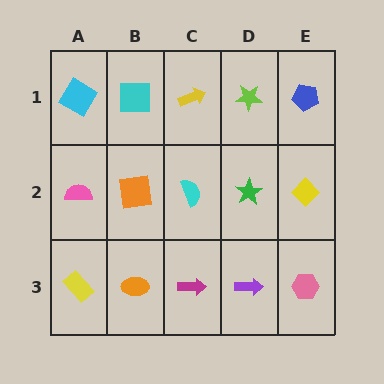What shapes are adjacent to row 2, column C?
A yellow arrow (row 1, column C), a magenta arrow (row 3, column C), an orange square (row 2, column B), a green star (row 2, column D).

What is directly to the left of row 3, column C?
An orange ellipse.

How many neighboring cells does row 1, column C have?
3.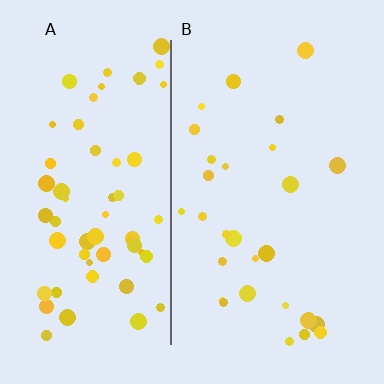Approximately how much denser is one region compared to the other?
Approximately 2.1× — region A over region B.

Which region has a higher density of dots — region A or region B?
A (the left).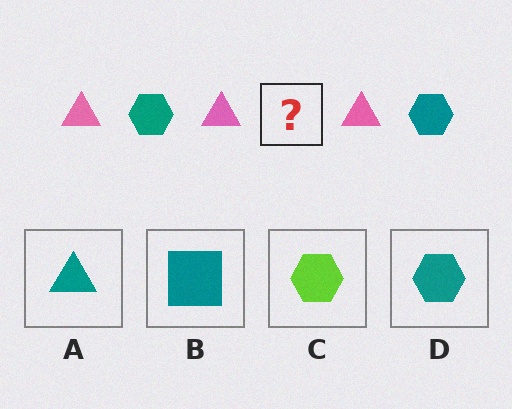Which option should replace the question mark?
Option D.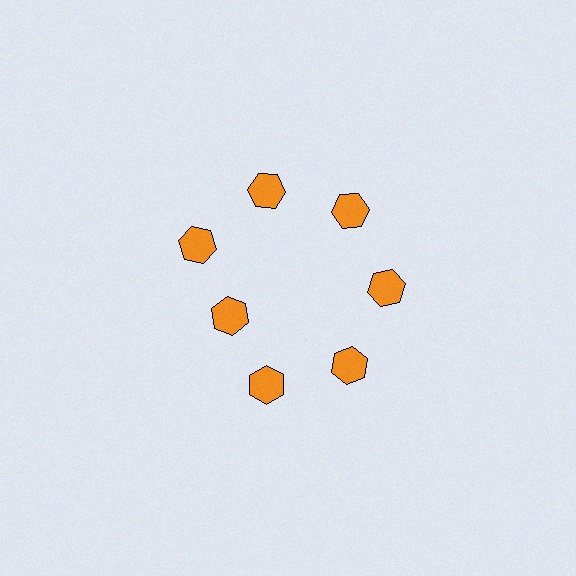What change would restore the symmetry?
The symmetry would be restored by moving it outward, back onto the ring so that all 7 hexagons sit at equal angles and equal distance from the center.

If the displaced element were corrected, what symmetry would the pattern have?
It would have 7-fold rotational symmetry — the pattern would map onto itself every 51 degrees.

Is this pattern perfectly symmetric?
No. The 7 orange hexagons are arranged in a ring, but one element near the 8 o'clock position is pulled inward toward the center, breaking the 7-fold rotational symmetry.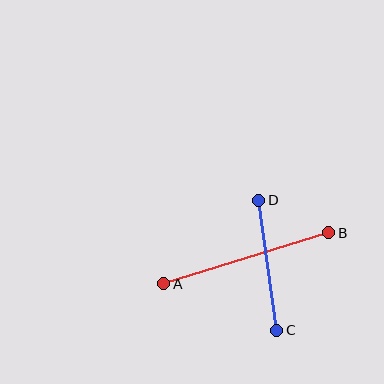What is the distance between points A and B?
The distance is approximately 173 pixels.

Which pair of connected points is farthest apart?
Points A and B are farthest apart.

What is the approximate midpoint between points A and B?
The midpoint is at approximately (246, 258) pixels.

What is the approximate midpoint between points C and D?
The midpoint is at approximately (268, 265) pixels.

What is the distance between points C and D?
The distance is approximately 131 pixels.